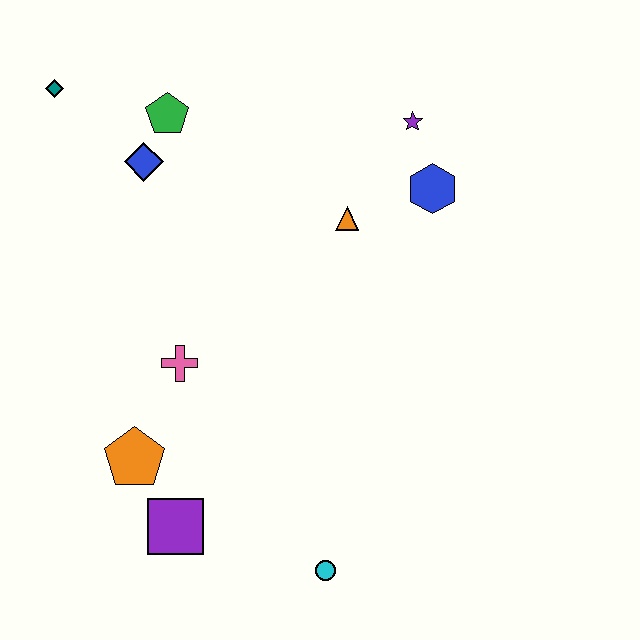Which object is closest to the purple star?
The blue hexagon is closest to the purple star.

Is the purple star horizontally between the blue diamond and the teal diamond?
No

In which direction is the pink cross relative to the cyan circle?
The pink cross is above the cyan circle.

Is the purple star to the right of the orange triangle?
Yes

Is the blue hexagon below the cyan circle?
No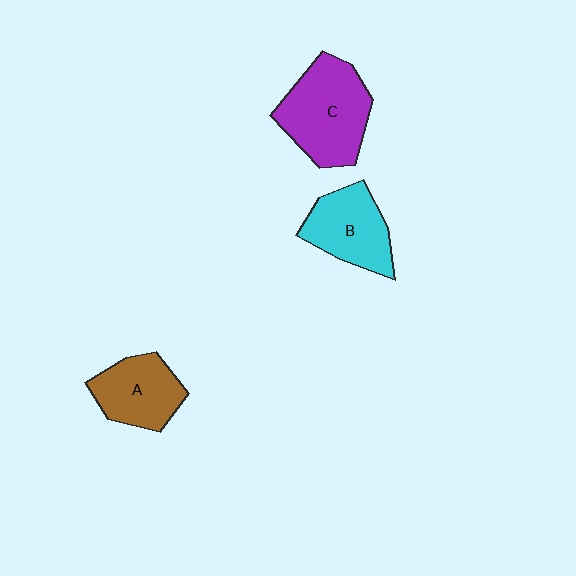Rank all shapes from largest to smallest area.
From largest to smallest: C (purple), B (cyan), A (brown).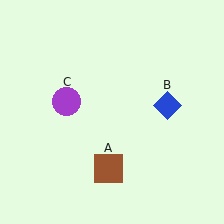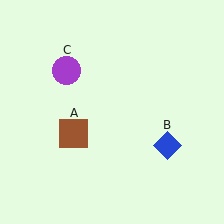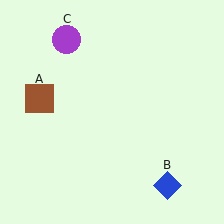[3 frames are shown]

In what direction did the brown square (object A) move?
The brown square (object A) moved up and to the left.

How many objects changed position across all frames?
3 objects changed position: brown square (object A), blue diamond (object B), purple circle (object C).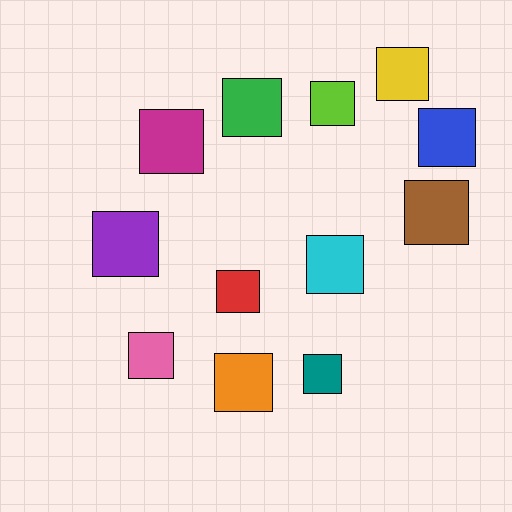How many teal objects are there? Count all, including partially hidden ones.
There is 1 teal object.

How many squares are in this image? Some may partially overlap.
There are 12 squares.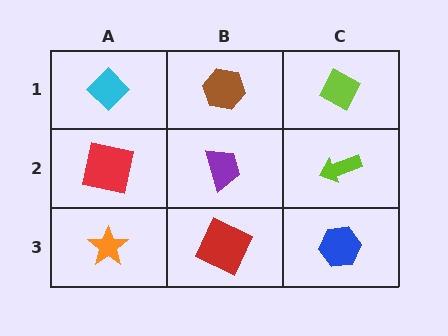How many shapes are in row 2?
3 shapes.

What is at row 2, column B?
A purple trapezoid.